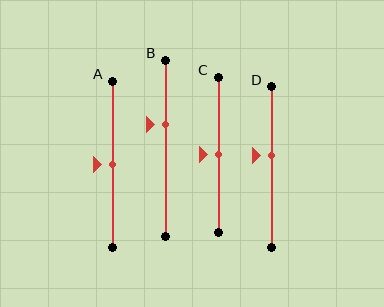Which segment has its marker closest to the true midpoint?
Segment A has its marker closest to the true midpoint.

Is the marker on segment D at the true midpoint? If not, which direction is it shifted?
No, the marker on segment D is shifted upward by about 7% of the segment length.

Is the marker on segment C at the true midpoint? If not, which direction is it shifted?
Yes, the marker on segment C is at the true midpoint.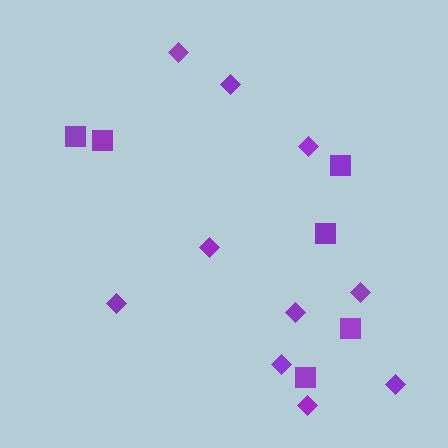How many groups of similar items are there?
There are 2 groups: one group of squares (6) and one group of diamonds (10).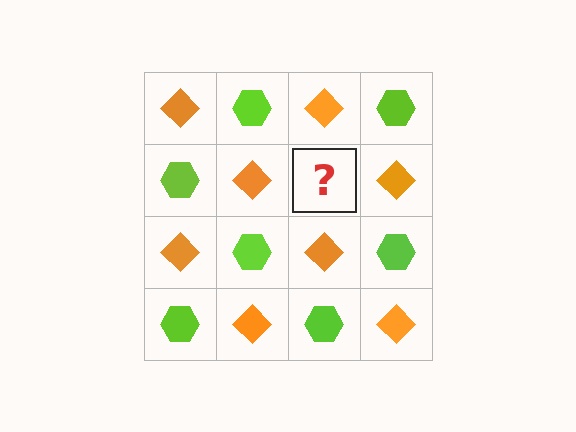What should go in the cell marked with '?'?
The missing cell should contain a lime hexagon.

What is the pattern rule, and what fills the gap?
The rule is that it alternates orange diamond and lime hexagon in a checkerboard pattern. The gap should be filled with a lime hexagon.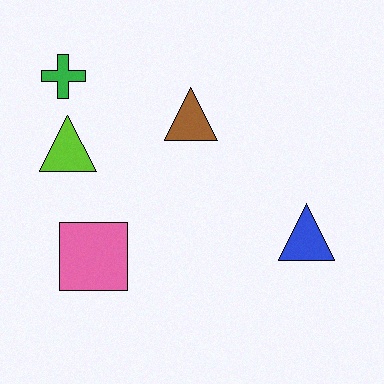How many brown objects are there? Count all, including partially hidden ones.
There is 1 brown object.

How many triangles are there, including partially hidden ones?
There are 3 triangles.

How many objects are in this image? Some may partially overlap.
There are 5 objects.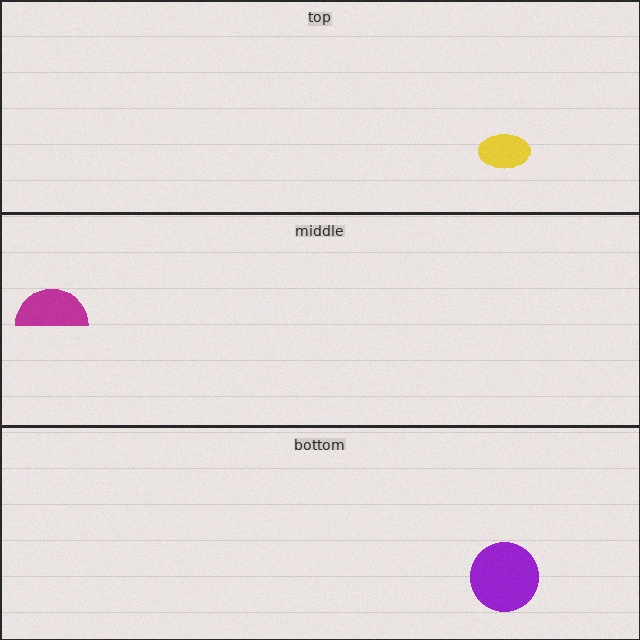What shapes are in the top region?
The yellow ellipse.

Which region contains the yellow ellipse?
The top region.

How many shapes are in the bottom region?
1.